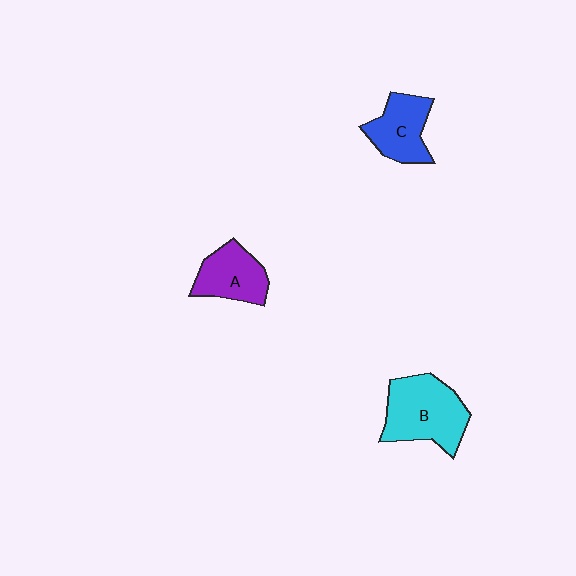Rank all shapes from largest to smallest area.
From largest to smallest: B (cyan), C (blue), A (purple).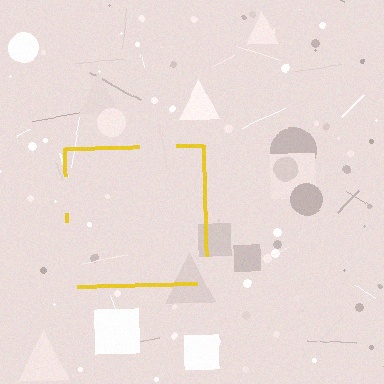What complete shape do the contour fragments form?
The contour fragments form a square.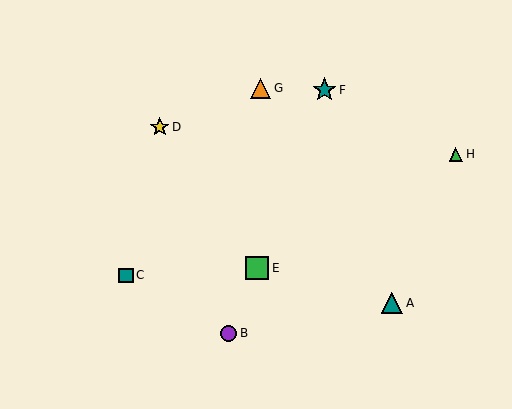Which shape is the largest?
The teal star (labeled F) is the largest.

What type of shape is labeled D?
Shape D is a yellow star.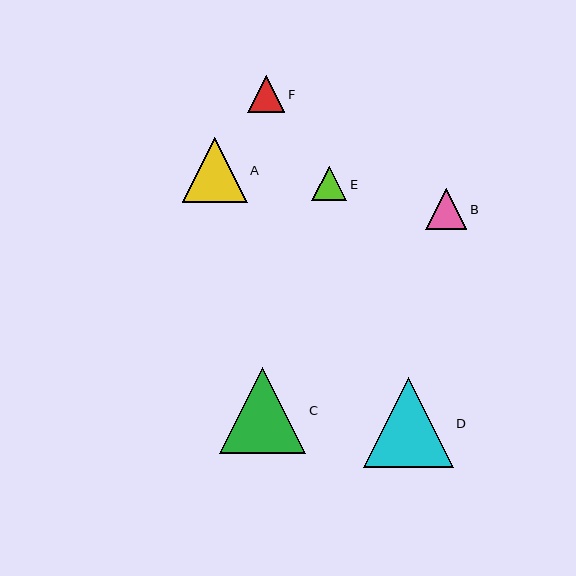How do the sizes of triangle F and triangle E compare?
Triangle F and triangle E are approximately the same size.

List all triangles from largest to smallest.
From largest to smallest: D, C, A, B, F, E.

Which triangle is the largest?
Triangle D is the largest with a size of approximately 89 pixels.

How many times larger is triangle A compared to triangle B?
Triangle A is approximately 1.6 times the size of triangle B.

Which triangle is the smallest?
Triangle E is the smallest with a size of approximately 35 pixels.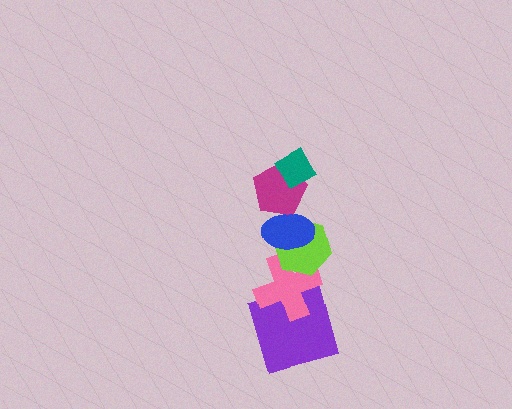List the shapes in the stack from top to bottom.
From top to bottom: the teal diamond, the magenta pentagon, the blue ellipse, the lime hexagon, the pink cross, the purple square.